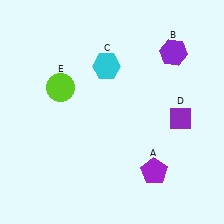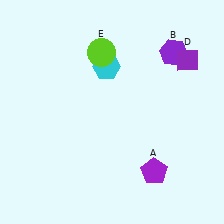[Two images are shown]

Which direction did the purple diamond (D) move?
The purple diamond (D) moved up.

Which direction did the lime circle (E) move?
The lime circle (E) moved right.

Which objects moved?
The objects that moved are: the purple diamond (D), the lime circle (E).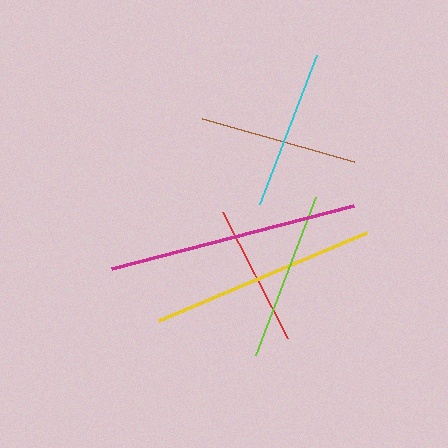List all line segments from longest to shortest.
From longest to shortest: magenta, yellow, lime, cyan, brown, red.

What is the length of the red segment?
The red segment is approximately 142 pixels long.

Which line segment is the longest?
The magenta line is the longest at approximately 249 pixels.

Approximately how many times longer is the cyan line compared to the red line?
The cyan line is approximately 1.1 times the length of the red line.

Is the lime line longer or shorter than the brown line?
The lime line is longer than the brown line.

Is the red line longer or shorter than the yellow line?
The yellow line is longer than the red line.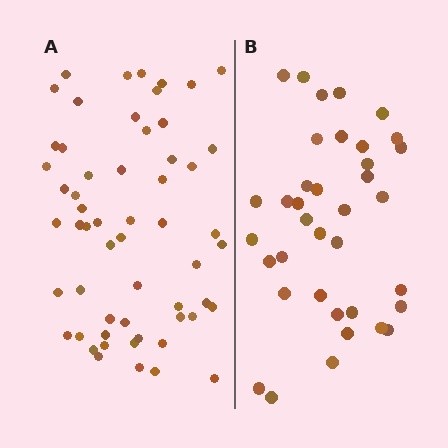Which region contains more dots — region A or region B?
Region A (the left region) has more dots.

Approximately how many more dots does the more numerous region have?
Region A has approximately 20 more dots than region B.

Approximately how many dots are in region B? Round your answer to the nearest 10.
About 40 dots. (The exact count is 37, which rounds to 40.)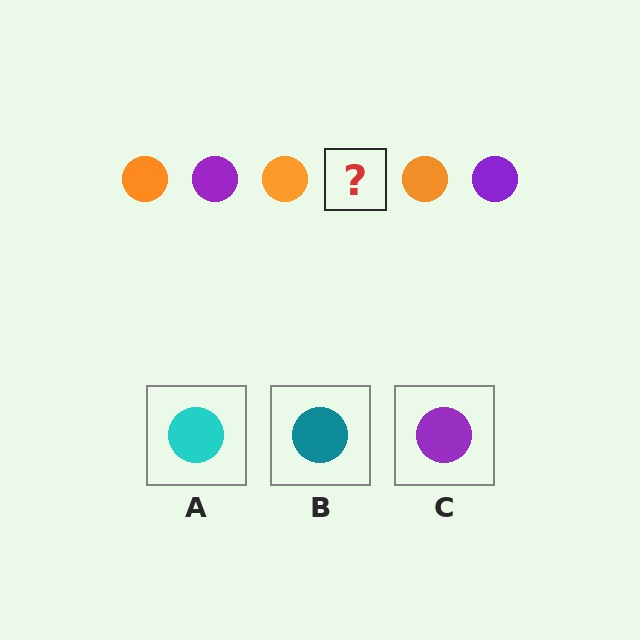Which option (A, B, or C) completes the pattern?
C.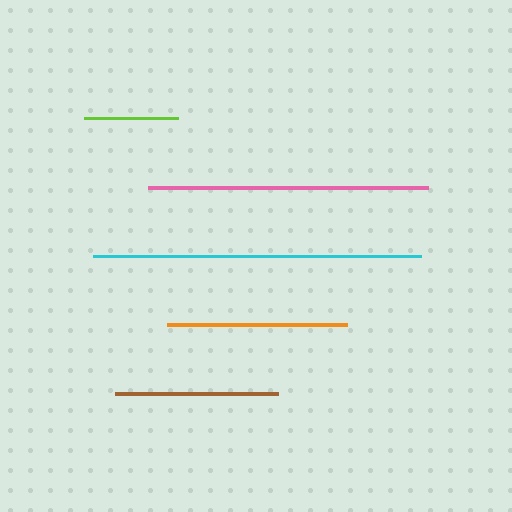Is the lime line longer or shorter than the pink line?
The pink line is longer than the lime line.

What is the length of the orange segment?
The orange segment is approximately 181 pixels long.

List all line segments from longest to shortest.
From longest to shortest: cyan, pink, orange, brown, lime.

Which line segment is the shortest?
The lime line is the shortest at approximately 95 pixels.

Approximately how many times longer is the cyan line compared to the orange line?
The cyan line is approximately 1.8 times the length of the orange line.